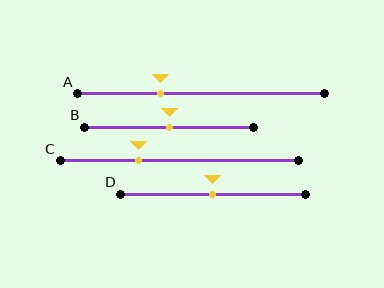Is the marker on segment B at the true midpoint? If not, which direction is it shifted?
Yes, the marker on segment B is at the true midpoint.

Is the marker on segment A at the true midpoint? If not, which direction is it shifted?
No, the marker on segment A is shifted to the left by about 16% of the segment length.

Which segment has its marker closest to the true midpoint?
Segment B has its marker closest to the true midpoint.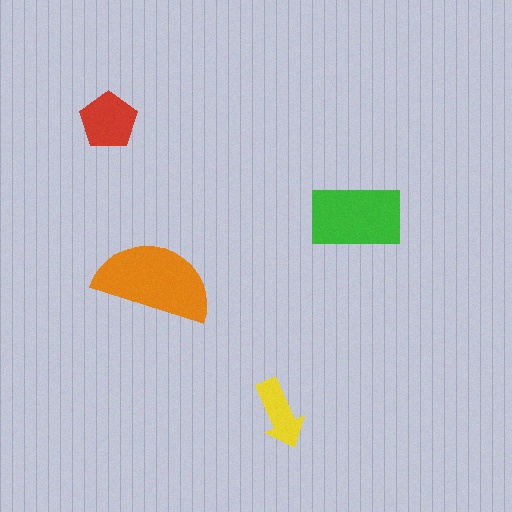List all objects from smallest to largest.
The yellow arrow, the red pentagon, the green rectangle, the orange semicircle.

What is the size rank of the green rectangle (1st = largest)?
2nd.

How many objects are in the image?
There are 4 objects in the image.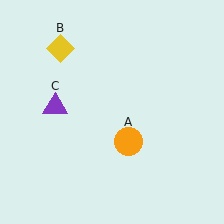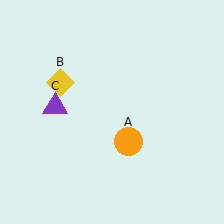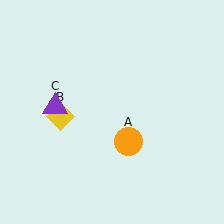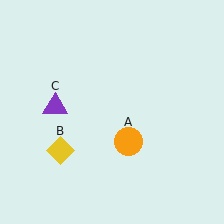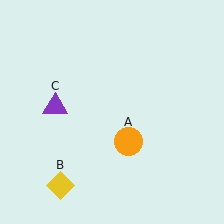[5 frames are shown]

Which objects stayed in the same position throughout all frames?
Orange circle (object A) and purple triangle (object C) remained stationary.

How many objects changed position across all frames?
1 object changed position: yellow diamond (object B).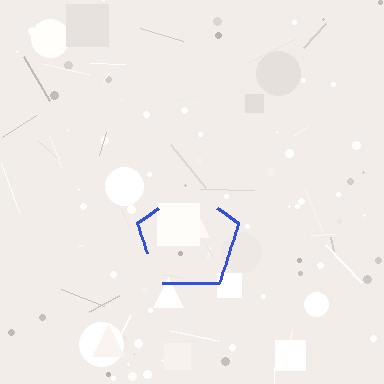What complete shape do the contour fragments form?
The contour fragments form a pentagon.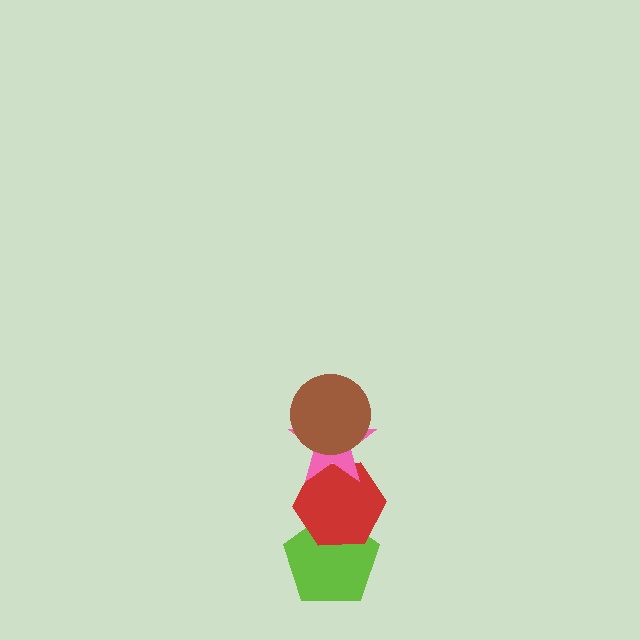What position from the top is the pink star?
The pink star is 2nd from the top.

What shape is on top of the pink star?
The brown circle is on top of the pink star.